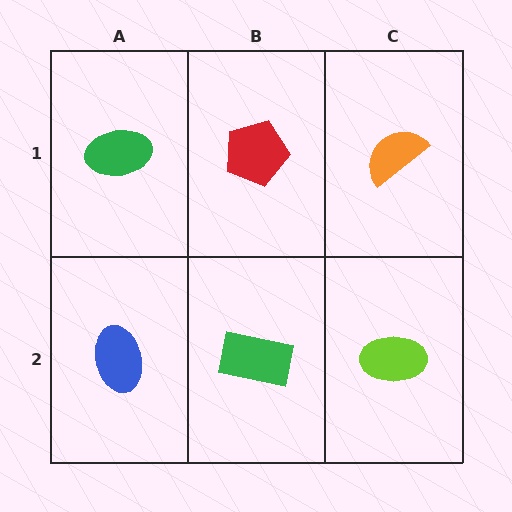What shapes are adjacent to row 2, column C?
An orange semicircle (row 1, column C), a green rectangle (row 2, column B).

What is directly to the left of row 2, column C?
A green rectangle.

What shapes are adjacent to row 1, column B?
A green rectangle (row 2, column B), a green ellipse (row 1, column A), an orange semicircle (row 1, column C).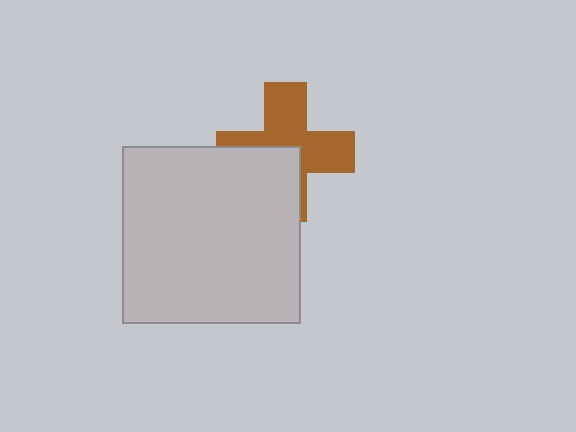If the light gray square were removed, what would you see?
You would see the complete brown cross.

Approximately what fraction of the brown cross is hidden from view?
Roughly 42% of the brown cross is hidden behind the light gray square.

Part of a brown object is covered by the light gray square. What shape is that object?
It is a cross.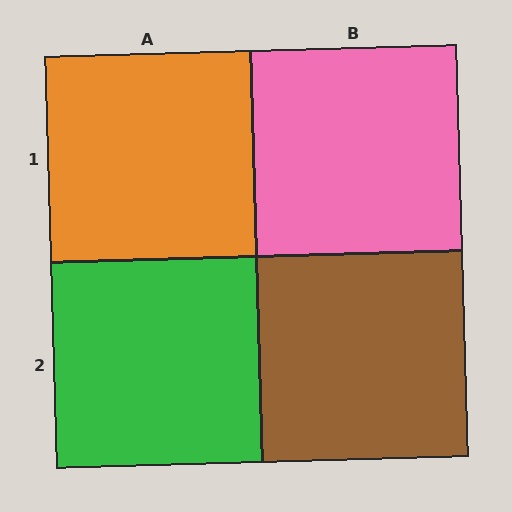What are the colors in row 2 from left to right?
Green, brown.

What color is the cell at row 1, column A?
Orange.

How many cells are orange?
1 cell is orange.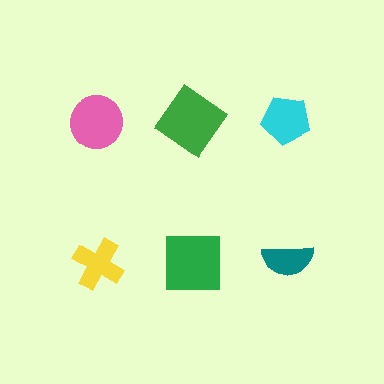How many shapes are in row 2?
3 shapes.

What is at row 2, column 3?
A teal semicircle.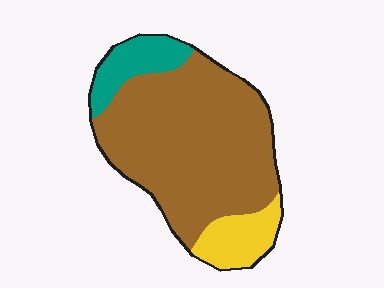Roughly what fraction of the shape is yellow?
Yellow covers 13% of the shape.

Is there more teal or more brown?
Brown.